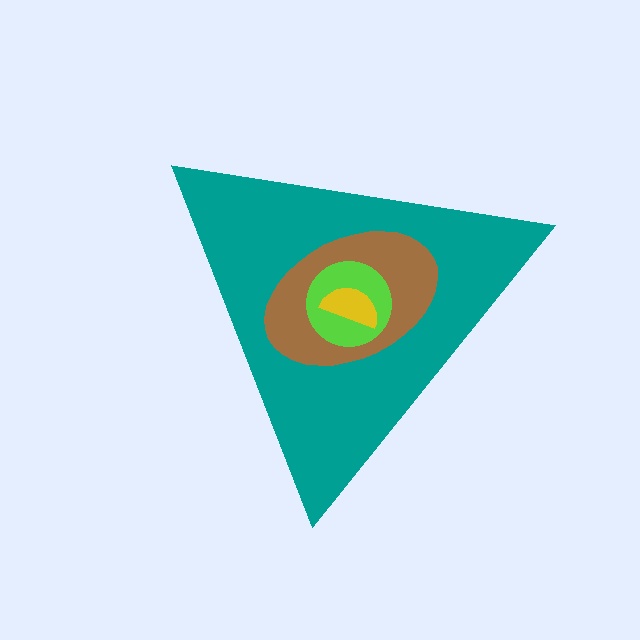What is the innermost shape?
The yellow semicircle.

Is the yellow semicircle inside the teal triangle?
Yes.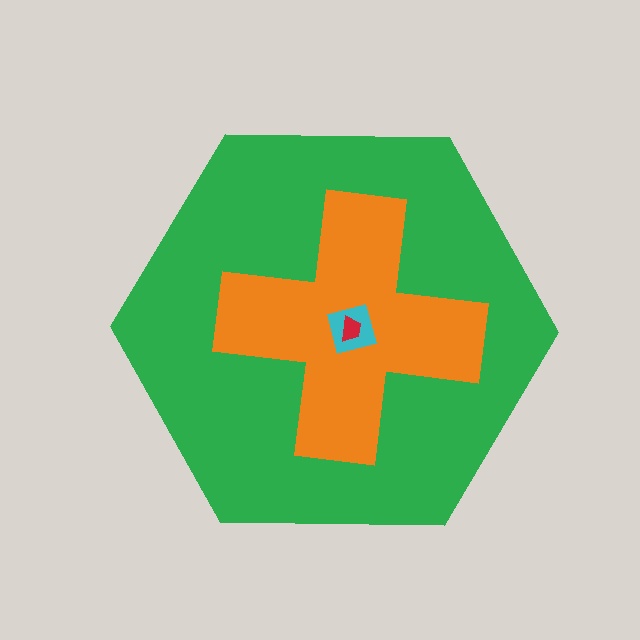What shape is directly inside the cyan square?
The red trapezoid.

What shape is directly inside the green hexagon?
The orange cross.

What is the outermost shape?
The green hexagon.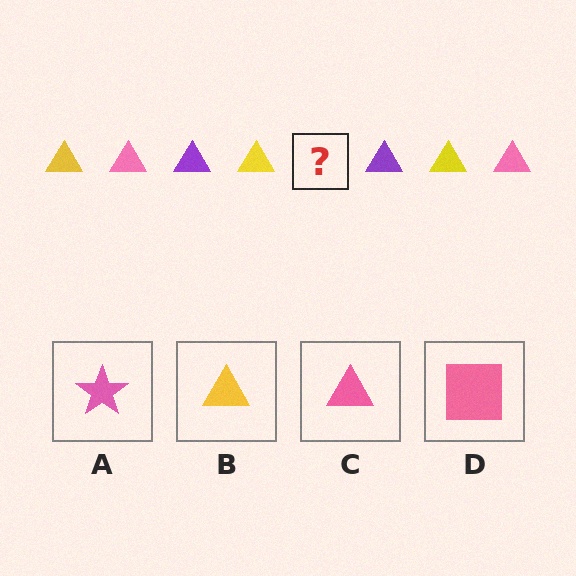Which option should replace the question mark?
Option C.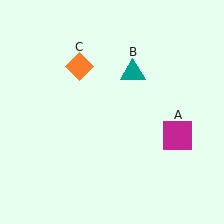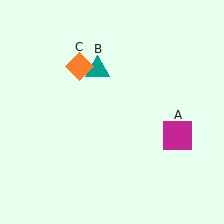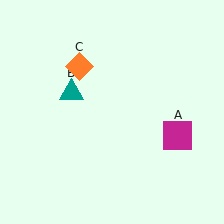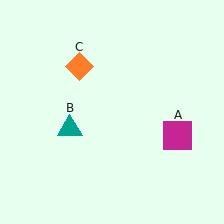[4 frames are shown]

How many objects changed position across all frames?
1 object changed position: teal triangle (object B).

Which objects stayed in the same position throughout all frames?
Magenta square (object A) and orange diamond (object C) remained stationary.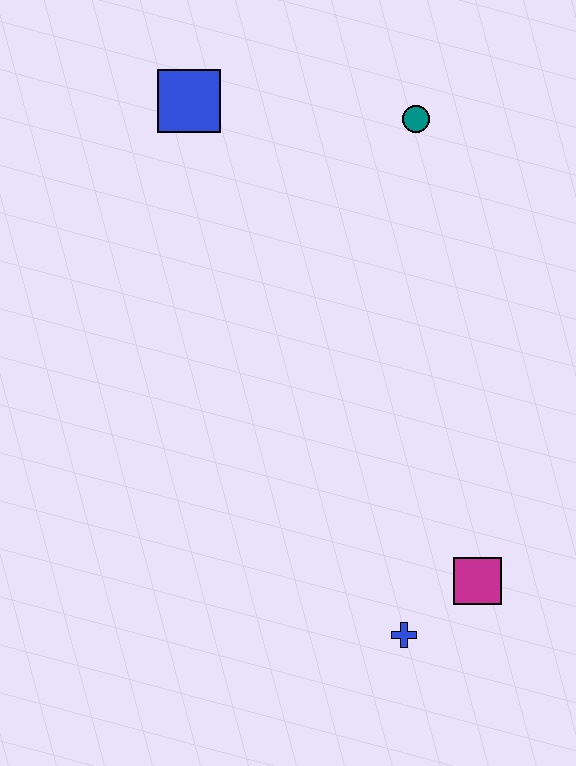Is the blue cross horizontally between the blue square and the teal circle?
Yes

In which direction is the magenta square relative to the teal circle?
The magenta square is below the teal circle.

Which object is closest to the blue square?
The teal circle is closest to the blue square.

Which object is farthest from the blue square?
The blue cross is farthest from the blue square.